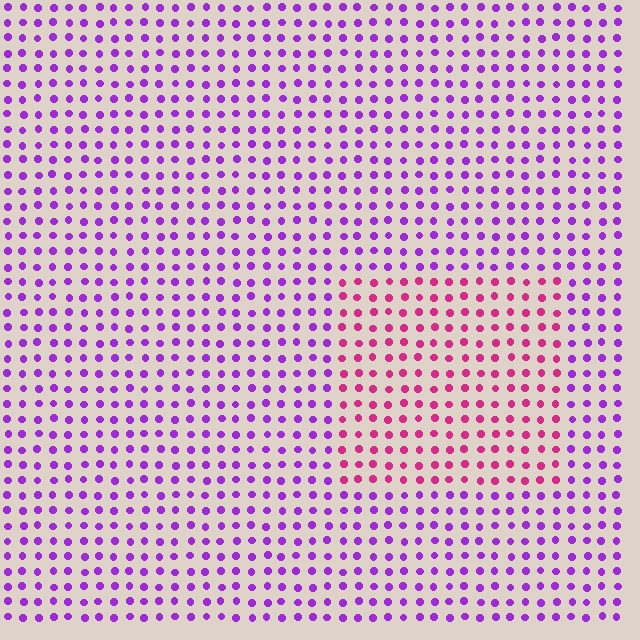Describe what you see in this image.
The image is filled with small purple elements in a uniform arrangement. A rectangle-shaped region is visible where the elements are tinted to a slightly different hue, forming a subtle color boundary.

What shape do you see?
I see a rectangle.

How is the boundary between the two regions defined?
The boundary is defined purely by a slight shift in hue (about 47 degrees). Spacing, size, and orientation are identical on both sides.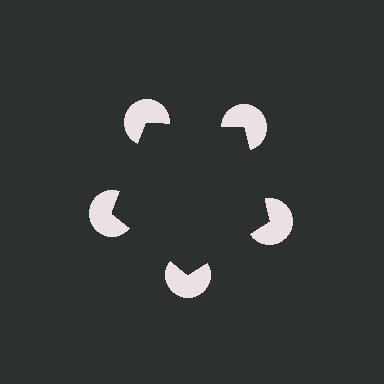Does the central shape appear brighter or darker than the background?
It typically appears slightly darker than the background, even though no actual brightness change is drawn.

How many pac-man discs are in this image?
There are 5 — one at each vertex of the illusory pentagon.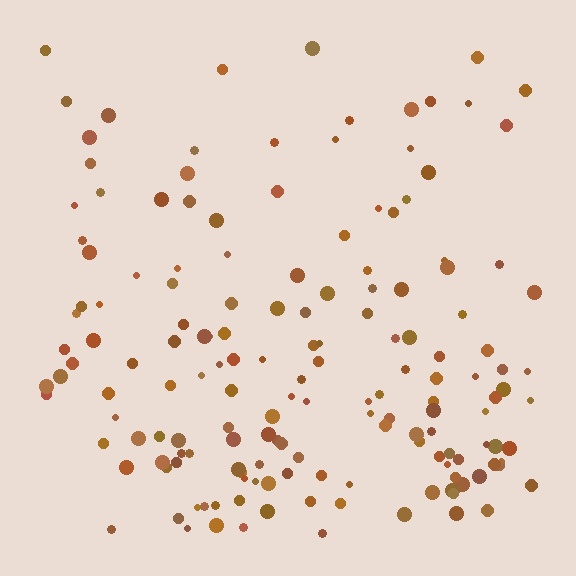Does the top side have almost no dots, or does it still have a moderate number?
Still a moderate number, just noticeably fewer than the bottom.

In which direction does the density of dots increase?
From top to bottom, with the bottom side densest.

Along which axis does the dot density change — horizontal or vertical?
Vertical.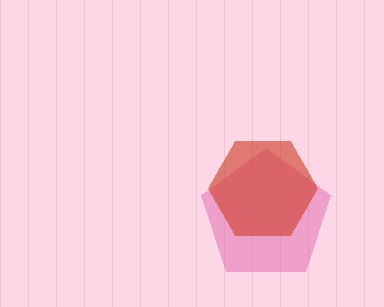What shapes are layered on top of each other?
The layered shapes are: a pink pentagon, a red hexagon.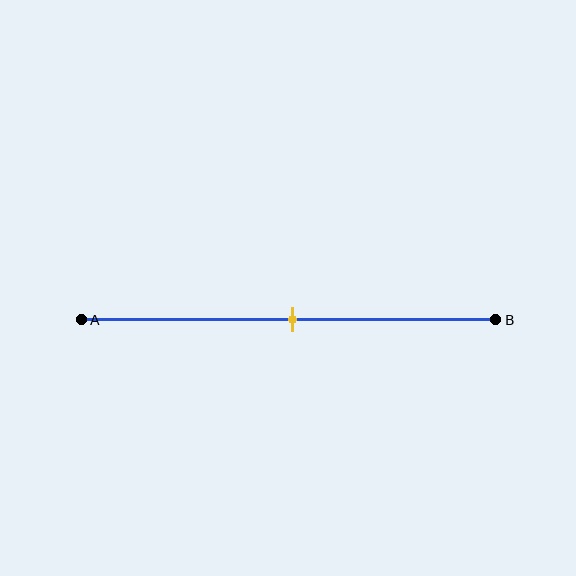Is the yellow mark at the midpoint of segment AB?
Yes, the mark is approximately at the midpoint.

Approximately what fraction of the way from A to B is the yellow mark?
The yellow mark is approximately 50% of the way from A to B.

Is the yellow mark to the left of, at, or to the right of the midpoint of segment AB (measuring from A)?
The yellow mark is approximately at the midpoint of segment AB.